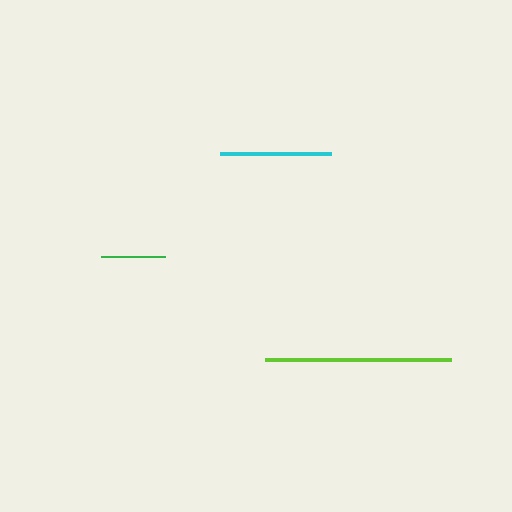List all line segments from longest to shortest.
From longest to shortest: lime, cyan, green.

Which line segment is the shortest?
The green line is the shortest at approximately 64 pixels.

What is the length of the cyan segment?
The cyan segment is approximately 111 pixels long.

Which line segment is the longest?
The lime line is the longest at approximately 186 pixels.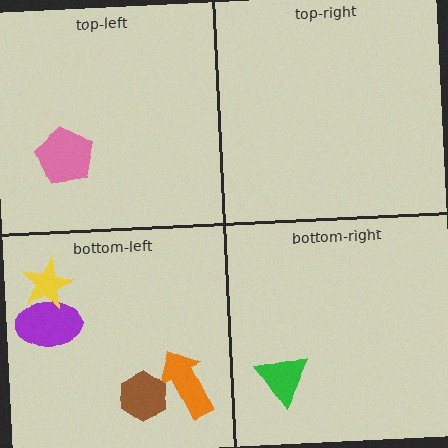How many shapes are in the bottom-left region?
4.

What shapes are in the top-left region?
The pink pentagon.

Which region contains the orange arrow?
The bottom-left region.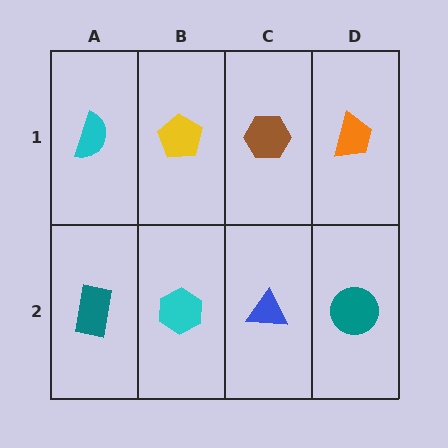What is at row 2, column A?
A teal rectangle.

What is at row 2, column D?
A teal circle.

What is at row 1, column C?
A brown hexagon.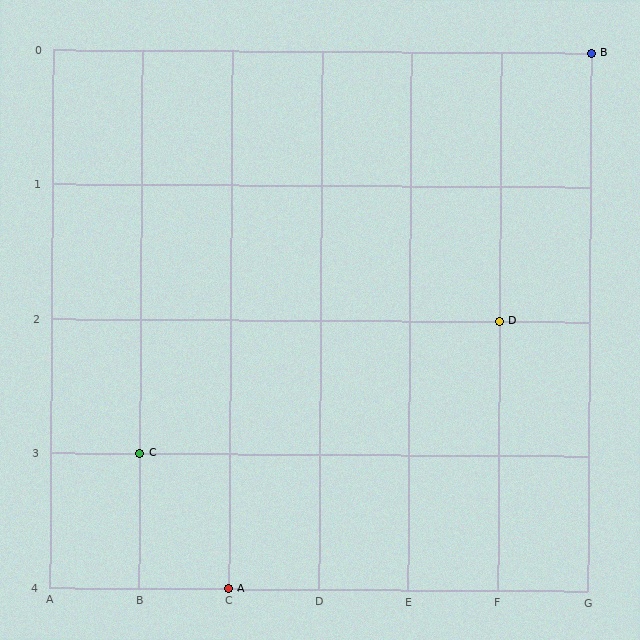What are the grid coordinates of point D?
Point D is at grid coordinates (F, 2).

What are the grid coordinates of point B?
Point B is at grid coordinates (G, 0).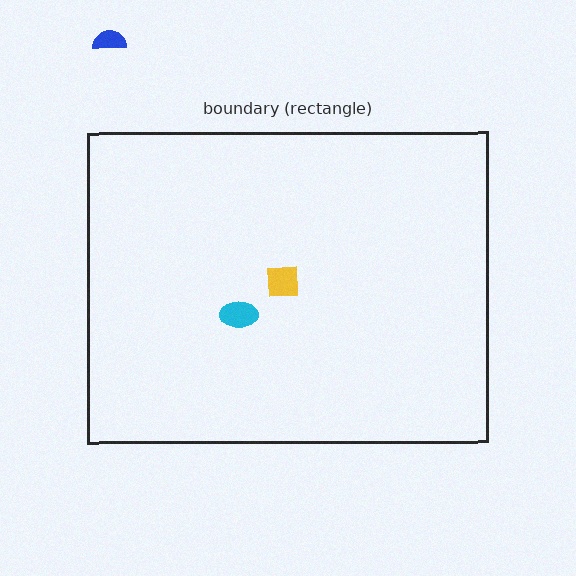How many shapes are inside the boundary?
2 inside, 1 outside.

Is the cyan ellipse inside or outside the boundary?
Inside.